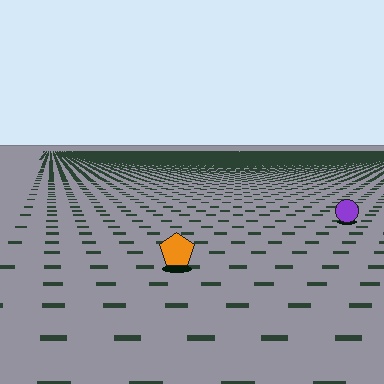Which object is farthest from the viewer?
The purple circle is farthest from the viewer. It appears smaller and the ground texture around it is denser.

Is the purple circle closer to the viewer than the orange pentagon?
No. The orange pentagon is closer — you can tell from the texture gradient: the ground texture is coarser near it.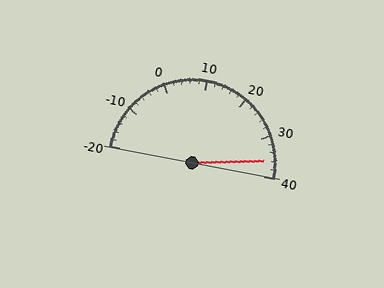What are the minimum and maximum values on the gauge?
The gauge ranges from -20 to 40.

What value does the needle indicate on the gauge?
The needle indicates approximately 36.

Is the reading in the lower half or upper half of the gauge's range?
The reading is in the upper half of the range (-20 to 40).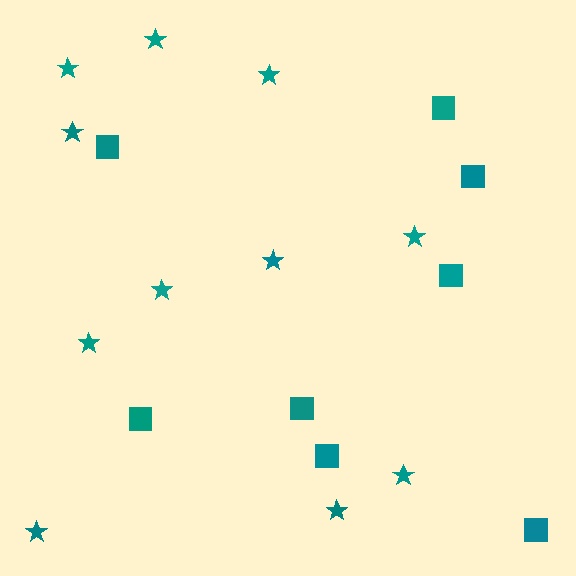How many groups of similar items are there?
There are 2 groups: one group of stars (11) and one group of squares (8).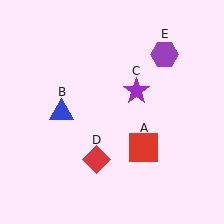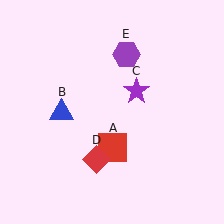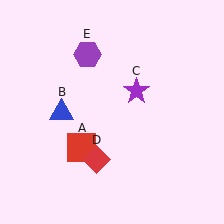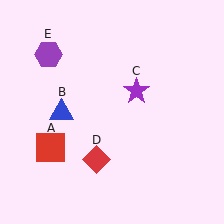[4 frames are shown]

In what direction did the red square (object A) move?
The red square (object A) moved left.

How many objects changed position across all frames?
2 objects changed position: red square (object A), purple hexagon (object E).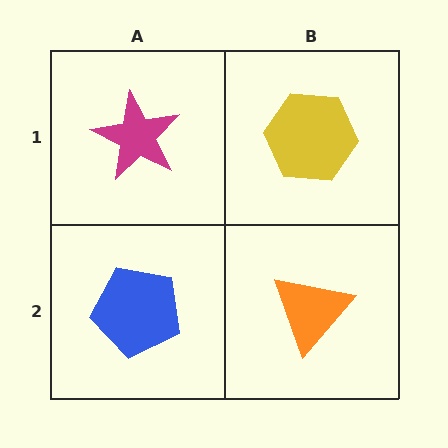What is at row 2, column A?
A blue pentagon.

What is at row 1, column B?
A yellow hexagon.